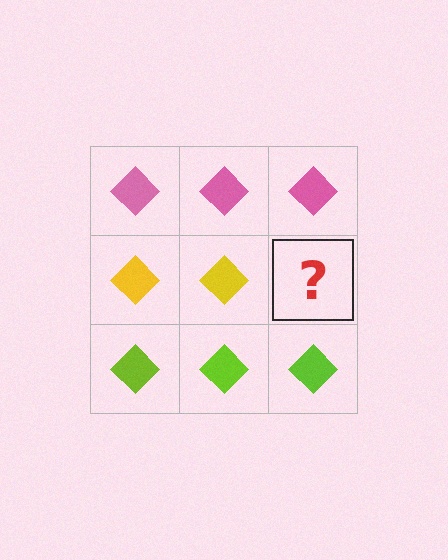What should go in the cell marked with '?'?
The missing cell should contain a yellow diamond.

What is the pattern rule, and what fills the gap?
The rule is that each row has a consistent color. The gap should be filled with a yellow diamond.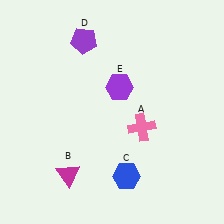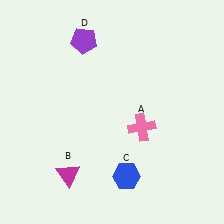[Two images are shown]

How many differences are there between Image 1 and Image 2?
There is 1 difference between the two images.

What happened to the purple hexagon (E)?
The purple hexagon (E) was removed in Image 2. It was in the top-right area of Image 1.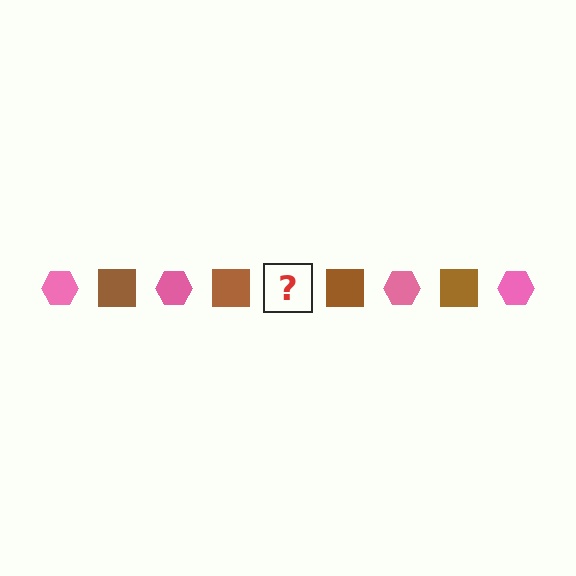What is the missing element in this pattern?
The missing element is a pink hexagon.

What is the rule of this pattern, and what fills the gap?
The rule is that the pattern alternates between pink hexagon and brown square. The gap should be filled with a pink hexagon.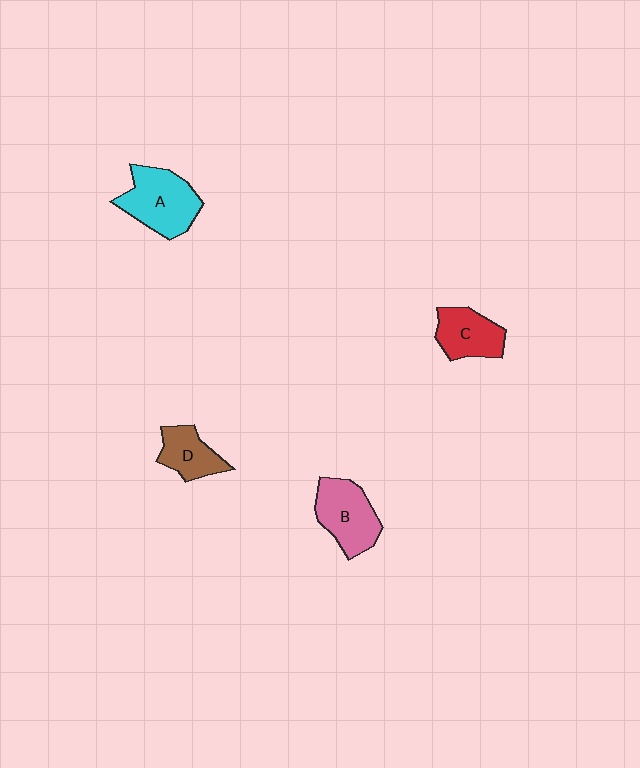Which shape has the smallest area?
Shape D (brown).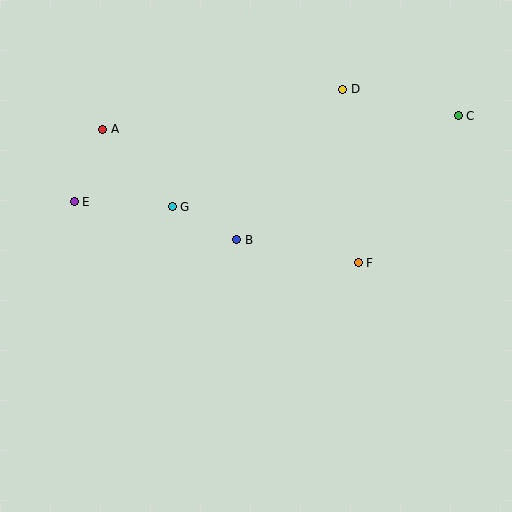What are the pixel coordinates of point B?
Point B is at (237, 240).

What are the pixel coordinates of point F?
Point F is at (358, 263).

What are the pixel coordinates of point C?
Point C is at (458, 116).